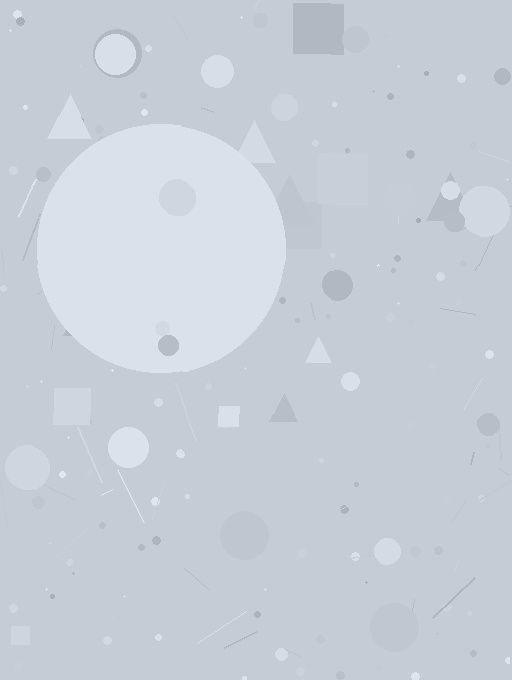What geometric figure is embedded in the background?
A circle is embedded in the background.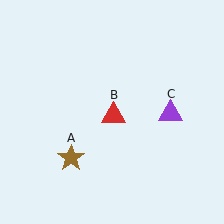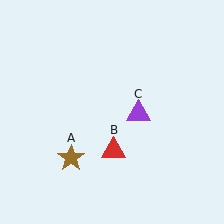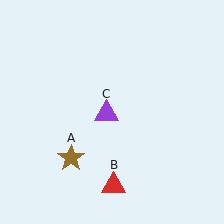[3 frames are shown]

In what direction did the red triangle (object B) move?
The red triangle (object B) moved down.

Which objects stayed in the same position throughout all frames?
Brown star (object A) remained stationary.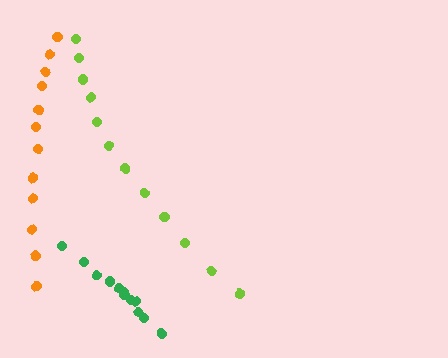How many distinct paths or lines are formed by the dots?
There are 3 distinct paths.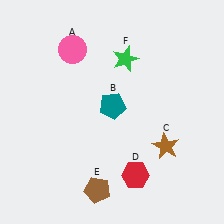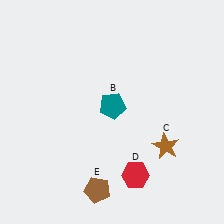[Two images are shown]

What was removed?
The pink circle (A), the green star (F) were removed in Image 2.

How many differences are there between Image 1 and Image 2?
There are 2 differences between the two images.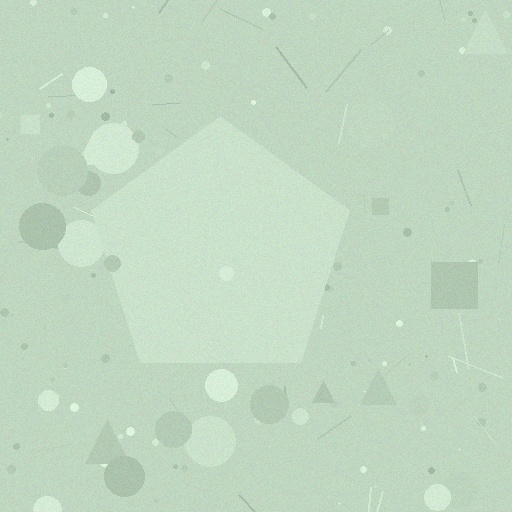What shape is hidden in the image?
A pentagon is hidden in the image.